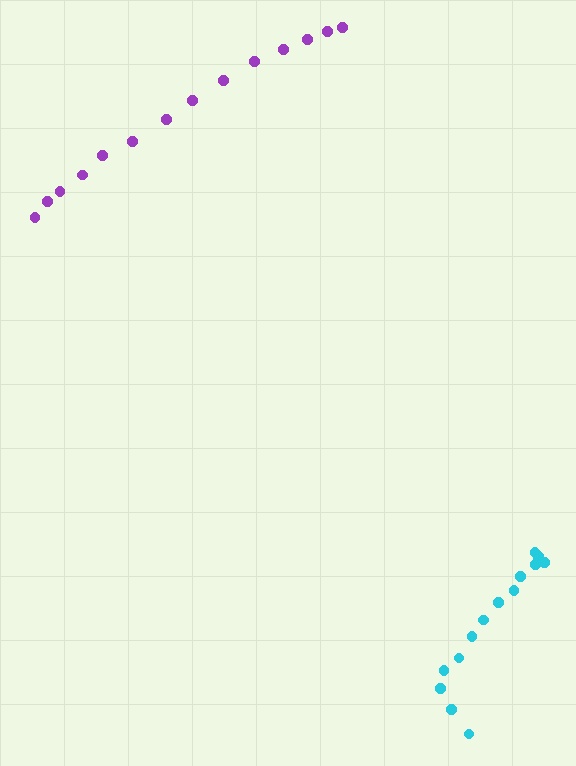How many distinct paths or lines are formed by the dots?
There are 2 distinct paths.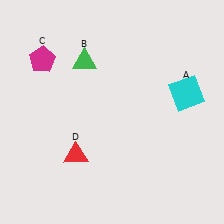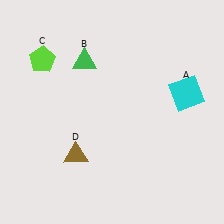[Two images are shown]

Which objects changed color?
C changed from magenta to lime. D changed from red to brown.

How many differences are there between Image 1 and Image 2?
There are 2 differences between the two images.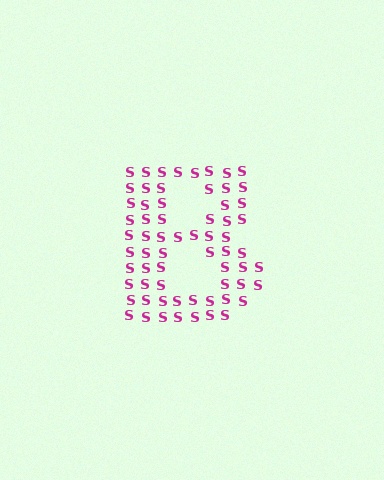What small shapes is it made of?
It is made of small letter S's.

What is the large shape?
The large shape is the letter B.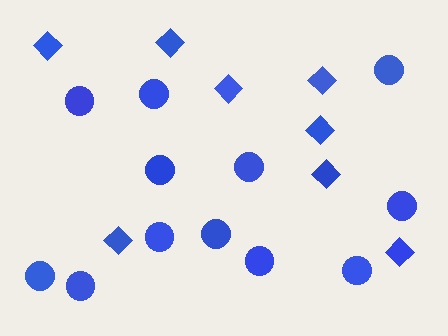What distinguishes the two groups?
There are 2 groups: one group of circles (12) and one group of diamonds (8).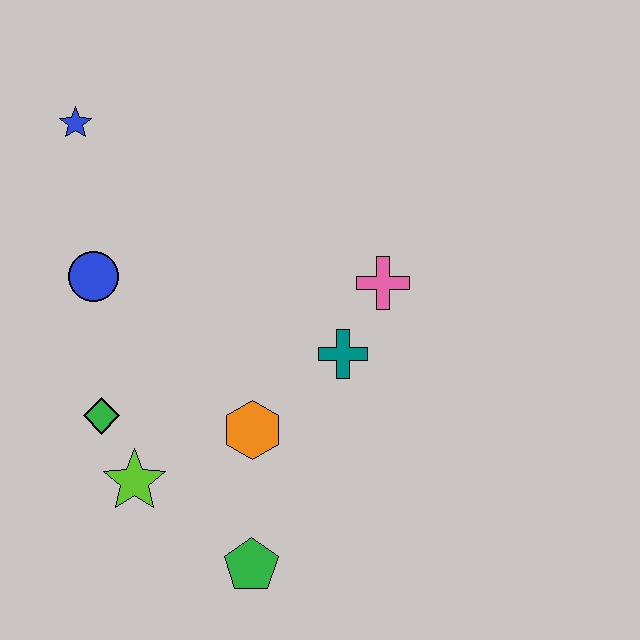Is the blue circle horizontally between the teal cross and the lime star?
No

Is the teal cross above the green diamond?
Yes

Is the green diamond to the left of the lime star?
Yes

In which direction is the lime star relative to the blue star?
The lime star is below the blue star.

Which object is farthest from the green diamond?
The pink cross is farthest from the green diamond.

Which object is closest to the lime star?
The green diamond is closest to the lime star.